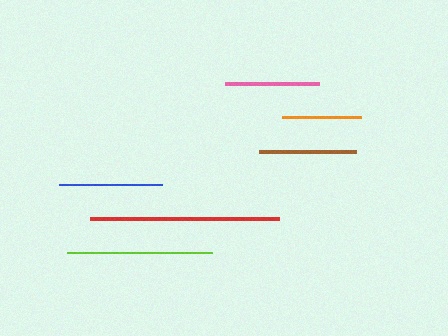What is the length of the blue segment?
The blue segment is approximately 103 pixels long.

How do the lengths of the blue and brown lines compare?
The blue and brown lines are approximately the same length.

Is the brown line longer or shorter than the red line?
The red line is longer than the brown line.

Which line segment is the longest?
The red line is the longest at approximately 189 pixels.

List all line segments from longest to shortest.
From longest to shortest: red, lime, blue, brown, pink, orange.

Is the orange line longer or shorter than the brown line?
The brown line is longer than the orange line.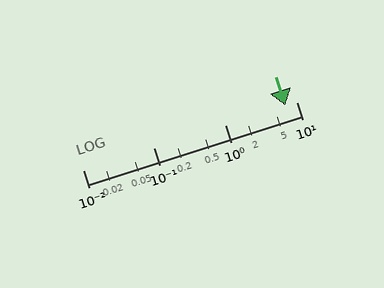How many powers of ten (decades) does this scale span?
The scale spans 3 decades, from 0.01 to 10.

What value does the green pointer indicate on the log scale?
The pointer indicates approximately 7.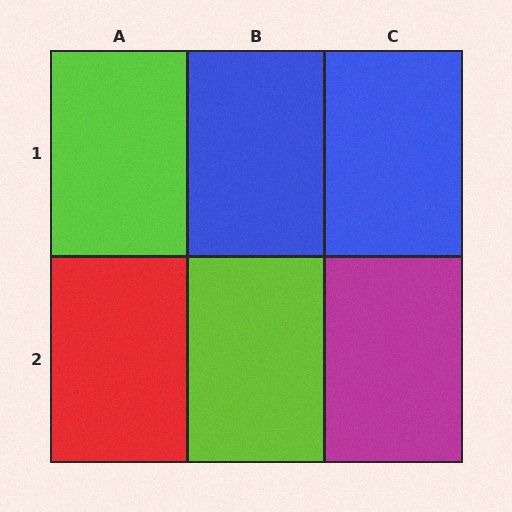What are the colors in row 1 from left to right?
Lime, blue, blue.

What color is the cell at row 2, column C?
Magenta.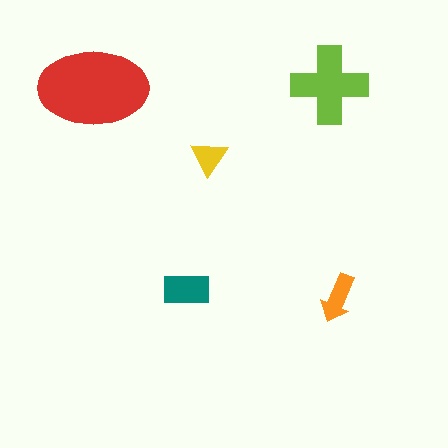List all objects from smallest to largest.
The yellow triangle, the orange arrow, the teal rectangle, the lime cross, the red ellipse.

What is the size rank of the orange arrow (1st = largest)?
4th.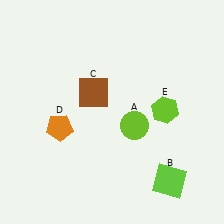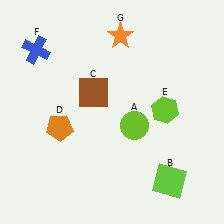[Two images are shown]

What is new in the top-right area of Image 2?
An orange star (G) was added in the top-right area of Image 2.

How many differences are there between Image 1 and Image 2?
There are 2 differences between the two images.